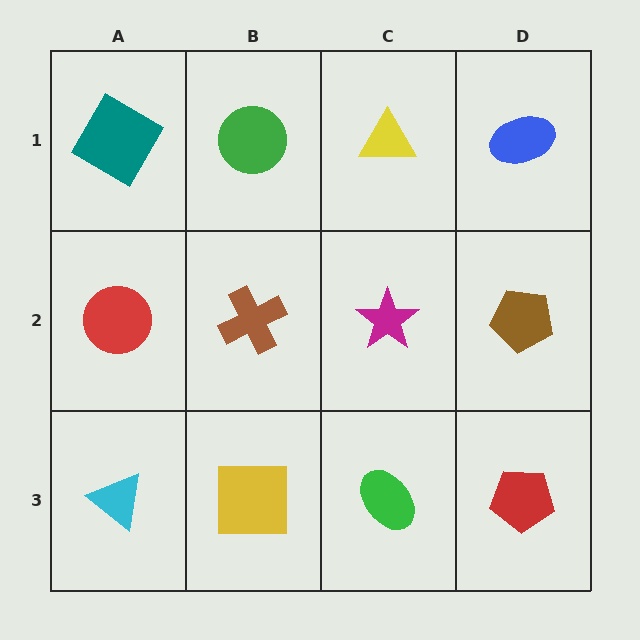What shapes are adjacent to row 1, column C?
A magenta star (row 2, column C), a green circle (row 1, column B), a blue ellipse (row 1, column D).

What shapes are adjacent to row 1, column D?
A brown pentagon (row 2, column D), a yellow triangle (row 1, column C).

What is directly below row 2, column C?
A green ellipse.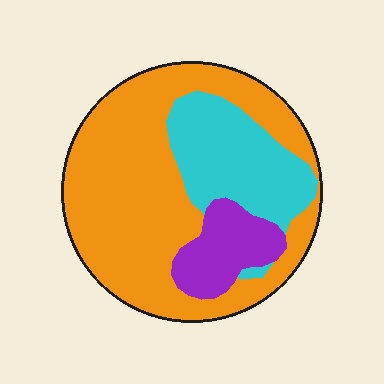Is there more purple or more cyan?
Cyan.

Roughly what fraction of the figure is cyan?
Cyan covers 24% of the figure.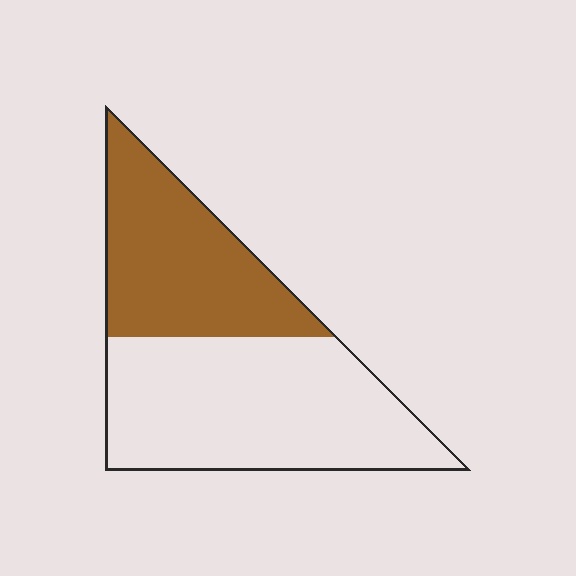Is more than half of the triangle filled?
No.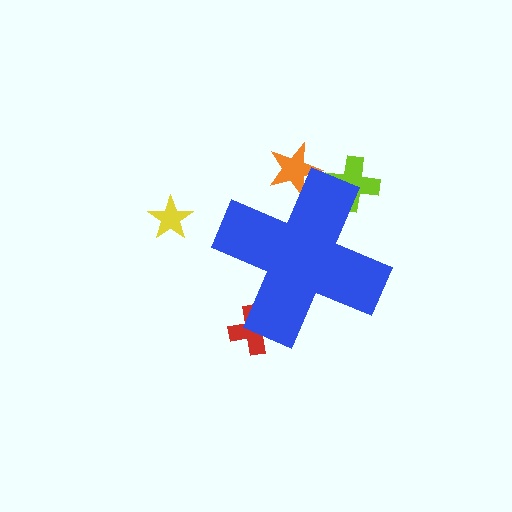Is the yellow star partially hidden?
No, the yellow star is fully visible.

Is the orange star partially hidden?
Yes, the orange star is partially hidden behind the blue cross.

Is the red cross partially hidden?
Yes, the red cross is partially hidden behind the blue cross.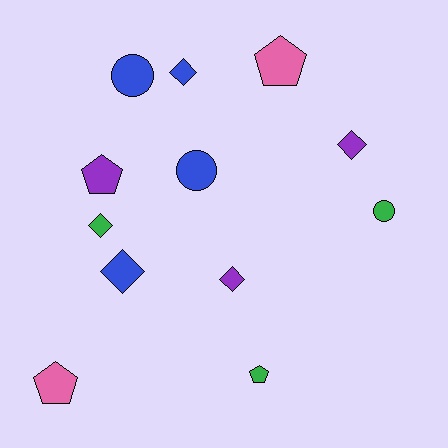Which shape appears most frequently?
Diamond, with 5 objects.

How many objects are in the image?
There are 12 objects.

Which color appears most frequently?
Blue, with 4 objects.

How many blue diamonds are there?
There are 2 blue diamonds.